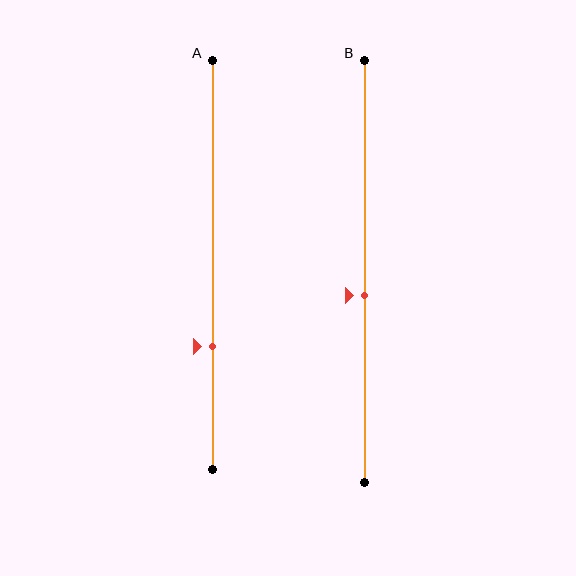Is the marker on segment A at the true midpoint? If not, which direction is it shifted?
No, the marker on segment A is shifted downward by about 20% of the segment length.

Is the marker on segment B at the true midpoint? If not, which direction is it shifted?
No, the marker on segment B is shifted downward by about 6% of the segment length.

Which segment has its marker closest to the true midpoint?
Segment B has its marker closest to the true midpoint.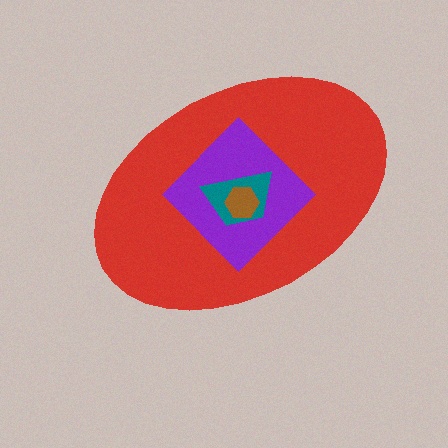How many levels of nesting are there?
4.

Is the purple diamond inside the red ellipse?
Yes.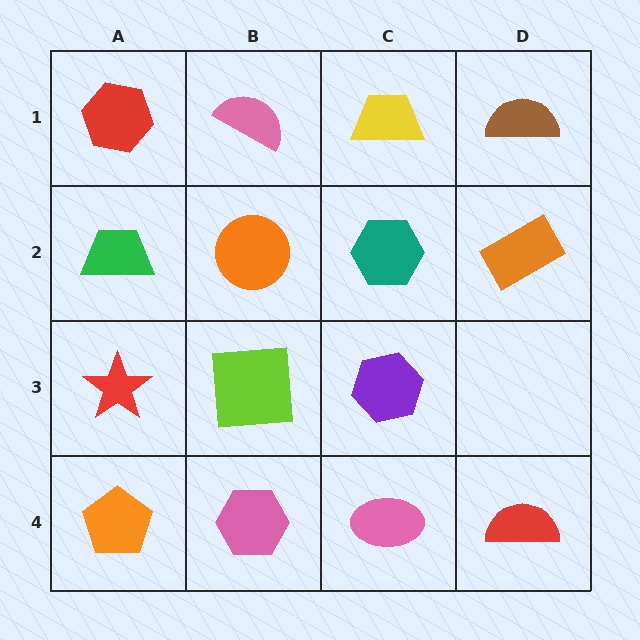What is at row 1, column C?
A yellow trapezoid.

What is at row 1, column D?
A brown semicircle.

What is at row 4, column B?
A pink hexagon.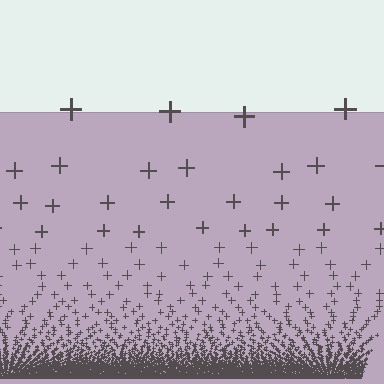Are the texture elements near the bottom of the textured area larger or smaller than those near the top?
Smaller. The gradient is inverted — elements near the bottom are smaller and denser.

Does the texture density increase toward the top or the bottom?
Density increases toward the bottom.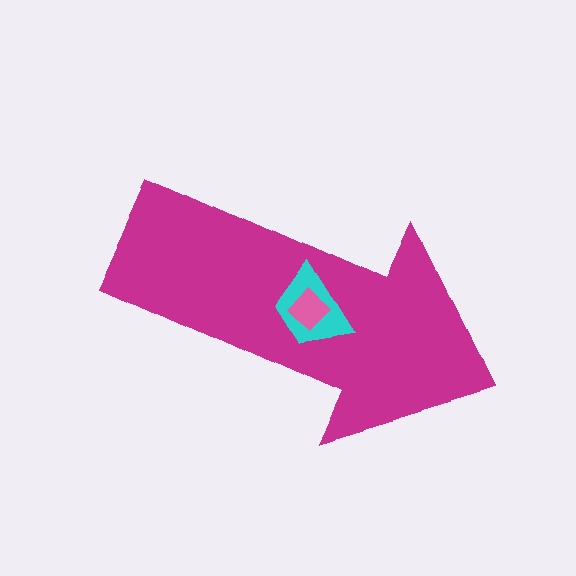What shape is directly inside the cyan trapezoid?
The pink diamond.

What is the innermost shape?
The pink diamond.